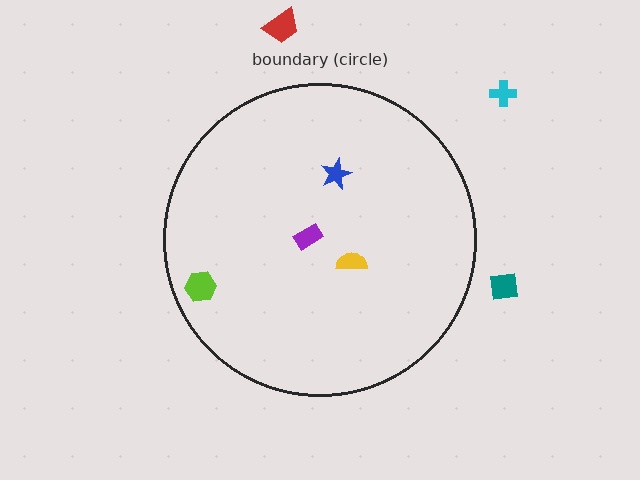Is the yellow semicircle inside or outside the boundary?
Inside.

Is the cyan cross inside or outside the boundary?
Outside.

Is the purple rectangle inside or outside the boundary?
Inside.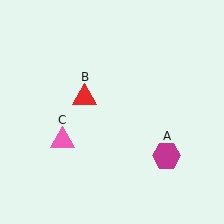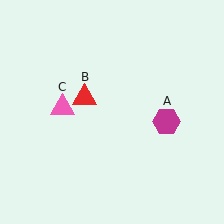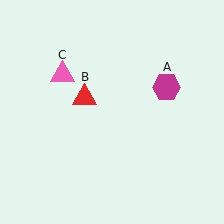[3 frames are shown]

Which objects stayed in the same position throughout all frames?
Red triangle (object B) remained stationary.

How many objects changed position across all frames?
2 objects changed position: magenta hexagon (object A), pink triangle (object C).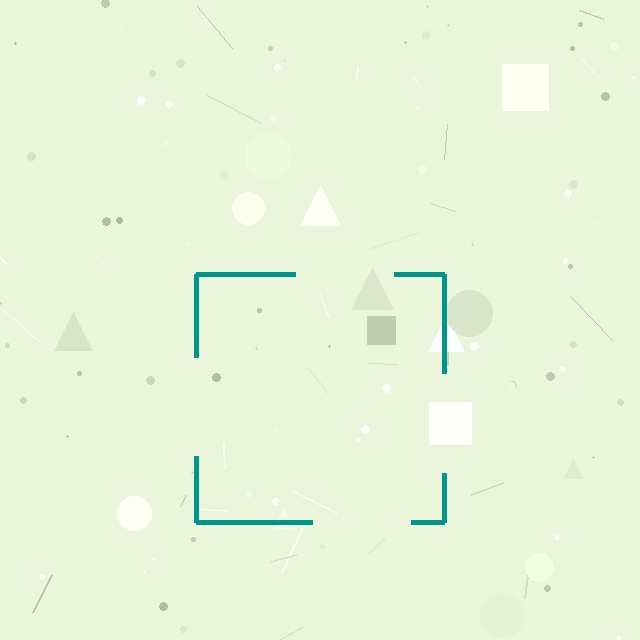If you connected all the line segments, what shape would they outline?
They would outline a square.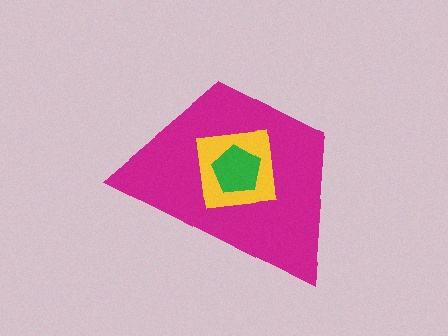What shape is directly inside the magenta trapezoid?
The yellow square.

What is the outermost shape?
The magenta trapezoid.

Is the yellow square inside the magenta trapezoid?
Yes.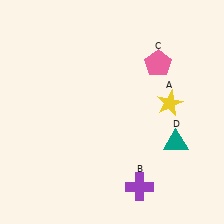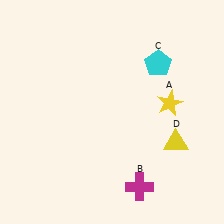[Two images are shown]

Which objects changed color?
B changed from purple to magenta. C changed from pink to cyan. D changed from teal to yellow.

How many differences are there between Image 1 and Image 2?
There are 3 differences between the two images.